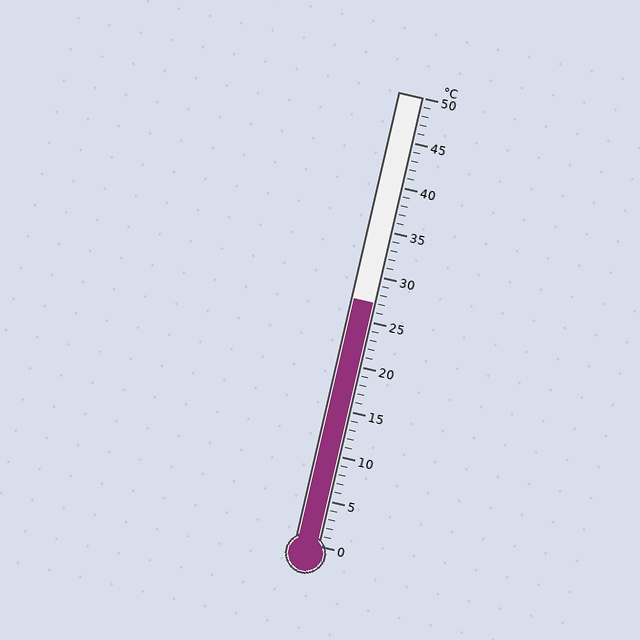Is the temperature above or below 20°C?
The temperature is above 20°C.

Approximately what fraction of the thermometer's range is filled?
The thermometer is filled to approximately 55% of its range.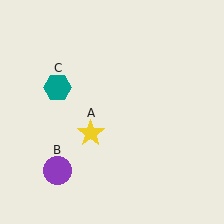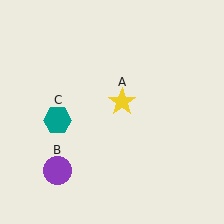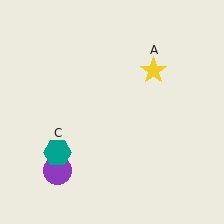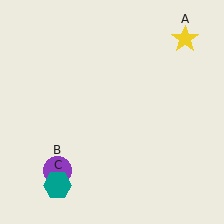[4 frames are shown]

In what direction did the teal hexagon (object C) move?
The teal hexagon (object C) moved down.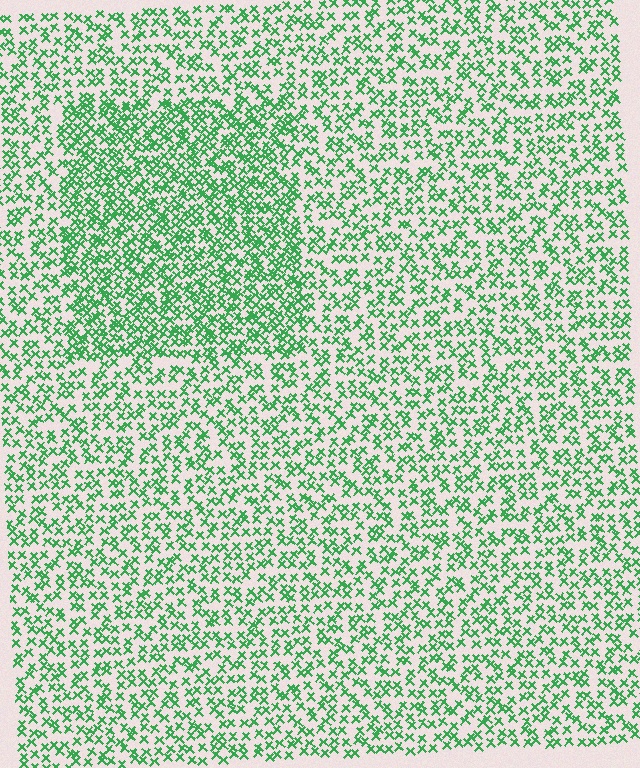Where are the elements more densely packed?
The elements are more densely packed inside the rectangle boundary.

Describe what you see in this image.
The image contains small green elements arranged at two different densities. A rectangle-shaped region is visible where the elements are more densely packed than the surrounding area.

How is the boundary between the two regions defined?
The boundary is defined by a change in element density (approximately 1.7x ratio). All elements are the same color, size, and shape.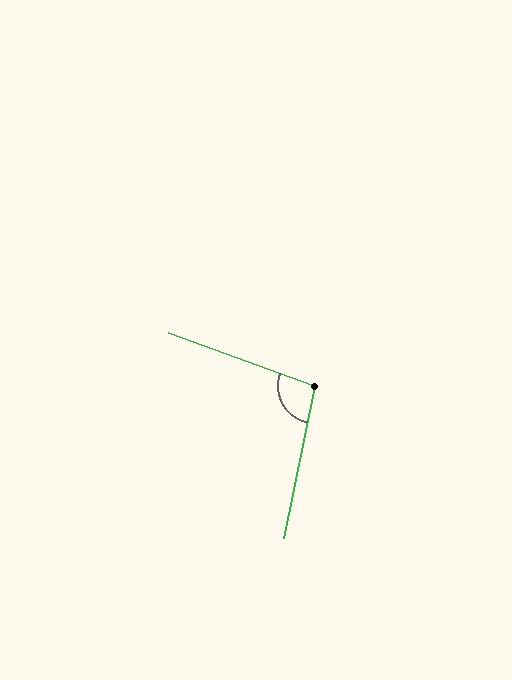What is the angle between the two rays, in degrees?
Approximately 98 degrees.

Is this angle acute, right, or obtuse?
It is obtuse.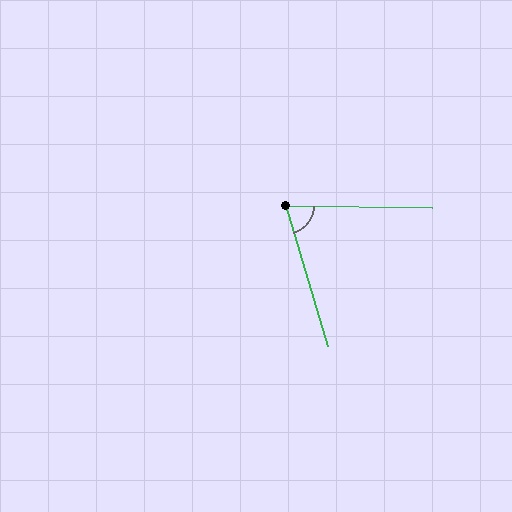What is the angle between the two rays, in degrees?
Approximately 73 degrees.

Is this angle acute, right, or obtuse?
It is acute.